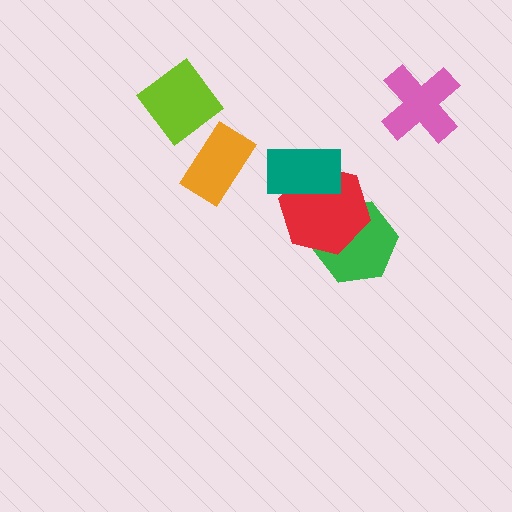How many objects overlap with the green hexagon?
1 object overlaps with the green hexagon.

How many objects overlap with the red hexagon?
2 objects overlap with the red hexagon.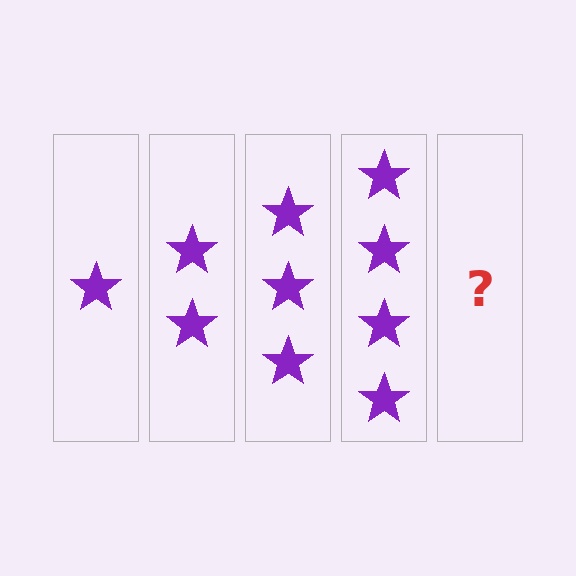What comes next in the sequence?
The next element should be 5 stars.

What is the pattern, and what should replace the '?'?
The pattern is that each step adds one more star. The '?' should be 5 stars.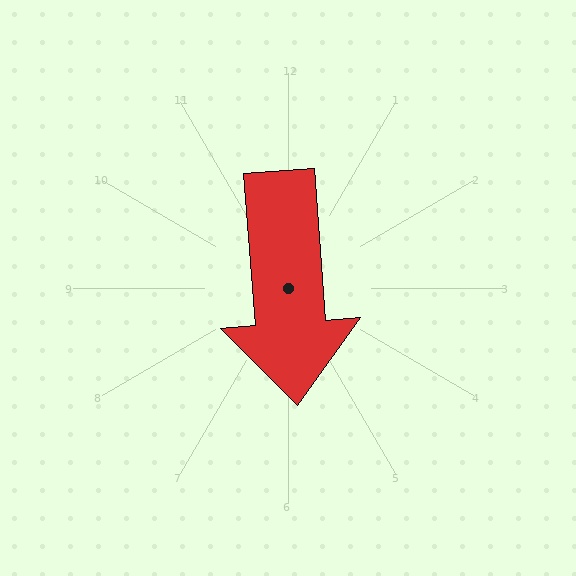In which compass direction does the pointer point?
South.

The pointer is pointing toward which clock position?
Roughly 6 o'clock.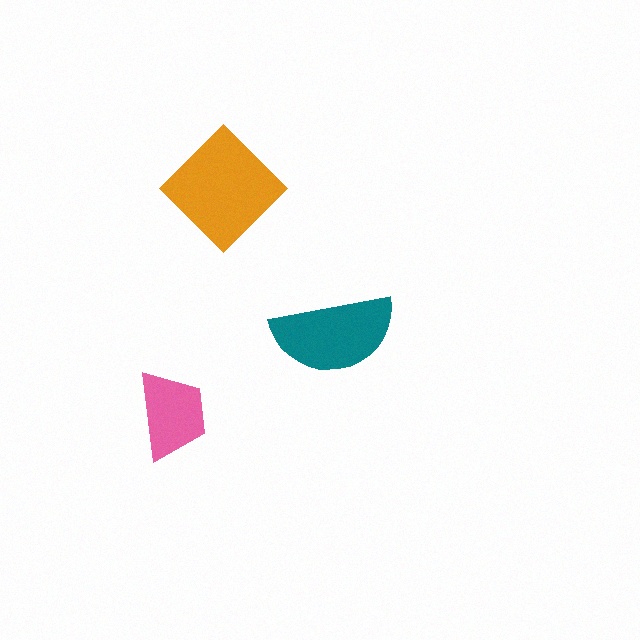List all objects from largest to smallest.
The orange diamond, the teal semicircle, the pink trapezoid.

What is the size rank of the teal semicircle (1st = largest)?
2nd.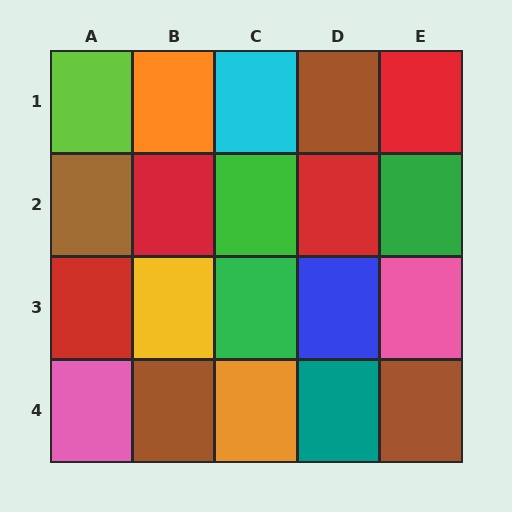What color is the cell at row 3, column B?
Yellow.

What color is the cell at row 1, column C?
Cyan.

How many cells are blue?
1 cell is blue.